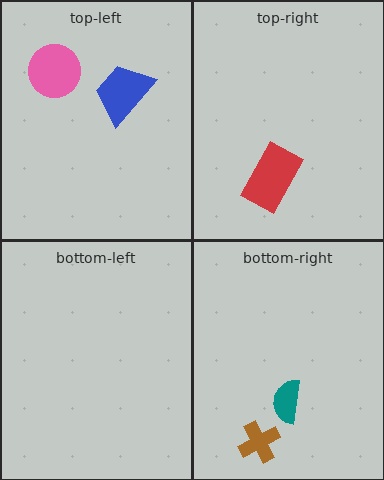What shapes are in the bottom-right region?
The teal semicircle, the brown cross.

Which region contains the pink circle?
The top-left region.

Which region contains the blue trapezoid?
The top-left region.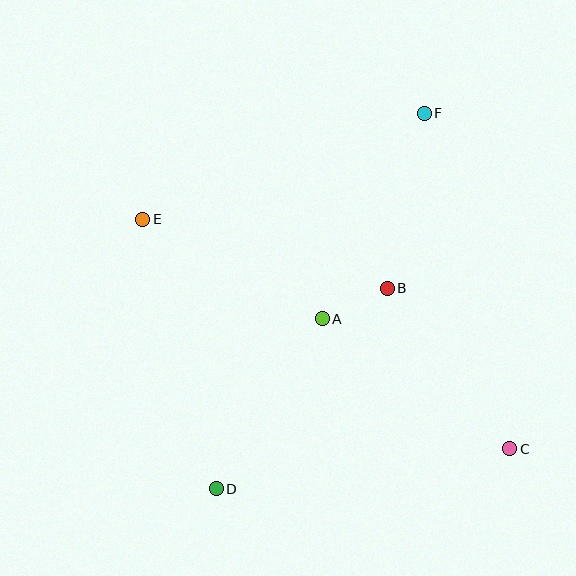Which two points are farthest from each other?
Points C and E are farthest from each other.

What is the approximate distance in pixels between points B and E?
The distance between B and E is approximately 254 pixels.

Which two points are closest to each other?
Points A and B are closest to each other.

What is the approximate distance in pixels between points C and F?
The distance between C and F is approximately 346 pixels.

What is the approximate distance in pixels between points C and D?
The distance between C and D is approximately 296 pixels.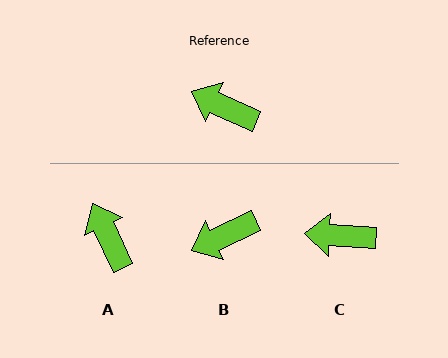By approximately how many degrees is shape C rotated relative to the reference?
Approximately 21 degrees counter-clockwise.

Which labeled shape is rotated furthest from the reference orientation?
B, about 50 degrees away.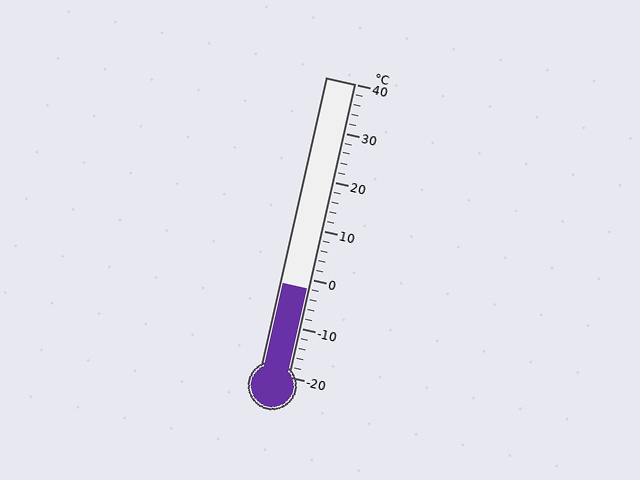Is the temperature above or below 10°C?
The temperature is below 10°C.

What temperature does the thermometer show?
The thermometer shows approximately -2°C.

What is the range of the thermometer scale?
The thermometer scale ranges from -20°C to 40°C.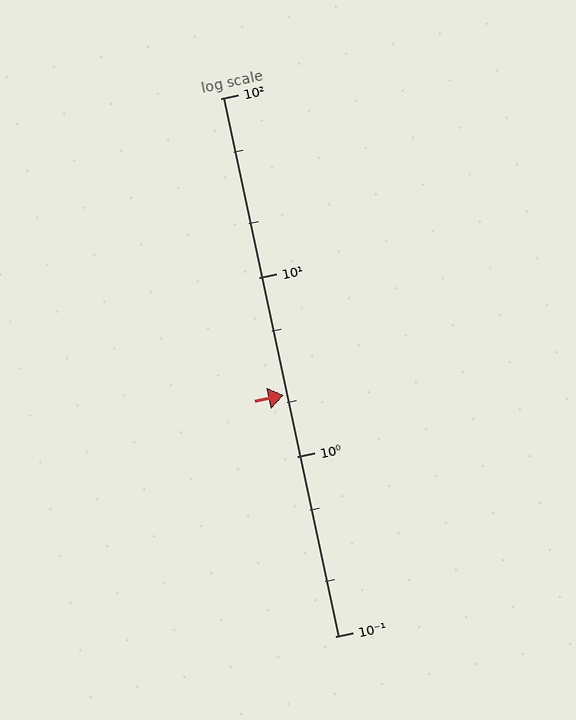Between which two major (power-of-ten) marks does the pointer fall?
The pointer is between 1 and 10.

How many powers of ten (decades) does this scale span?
The scale spans 3 decades, from 0.1 to 100.